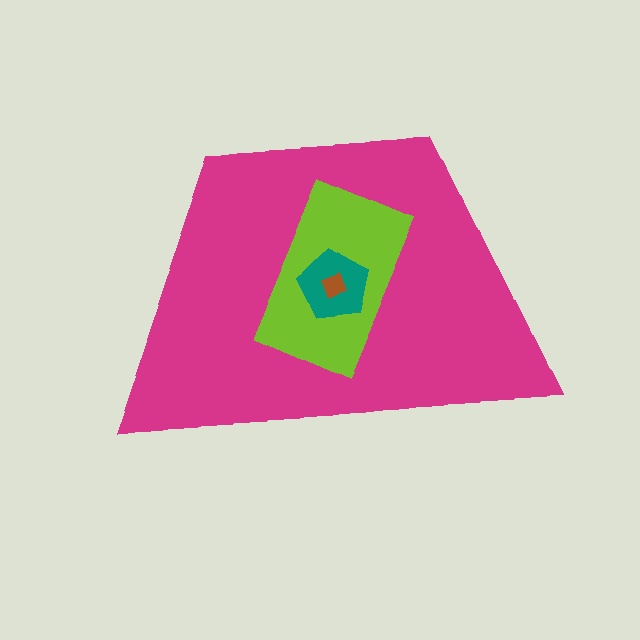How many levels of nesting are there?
4.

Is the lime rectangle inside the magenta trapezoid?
Yes.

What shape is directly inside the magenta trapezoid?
The lime rectangle.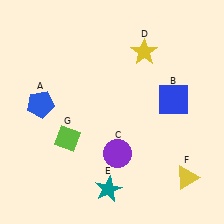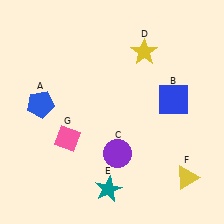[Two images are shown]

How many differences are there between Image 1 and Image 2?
There is 1 difference between the two images.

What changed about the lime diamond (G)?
In Image 1, G is lime. In Image 2, it changed to pink.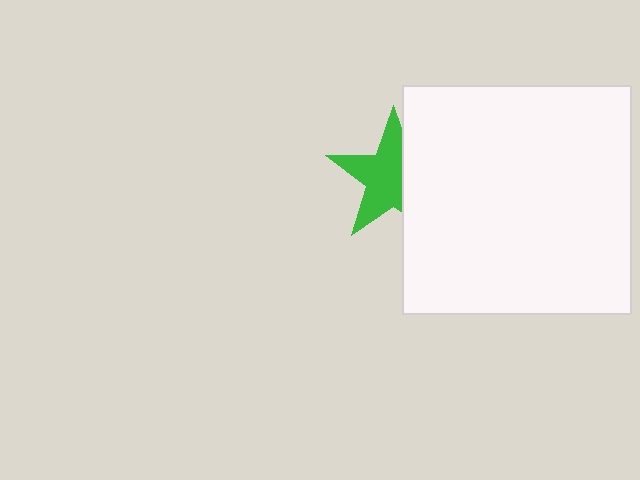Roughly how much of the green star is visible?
About half of it is visible (roughly 62%).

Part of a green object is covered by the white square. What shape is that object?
It is a star.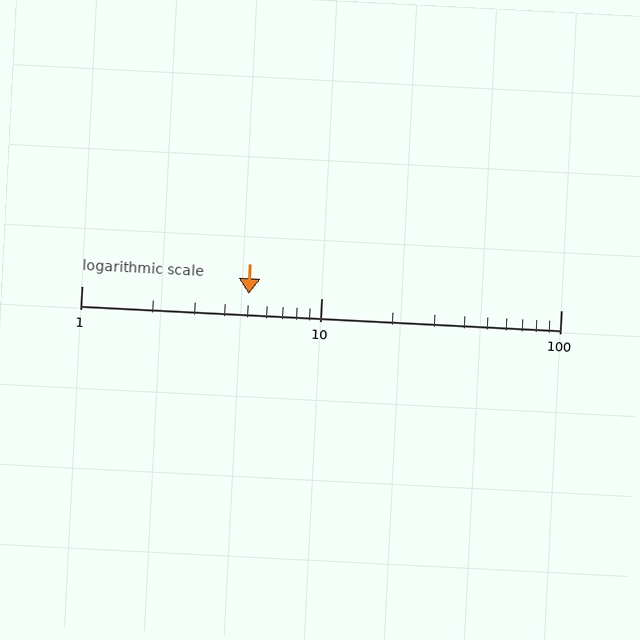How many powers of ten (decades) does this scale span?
The scale spans 2 decades, from 1 to 100.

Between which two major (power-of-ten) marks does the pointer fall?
The pointer is between 1 and 10.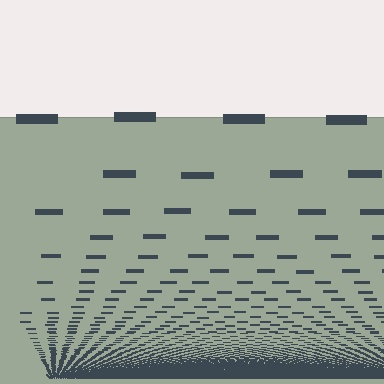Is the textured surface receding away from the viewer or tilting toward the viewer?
The surface appears to tilt toward the viewer. Texture elements get larger and sparser toward the top.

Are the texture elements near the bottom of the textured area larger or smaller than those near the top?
Smaller. The gradient is inverted — elements near the bottom are smaller and denser.